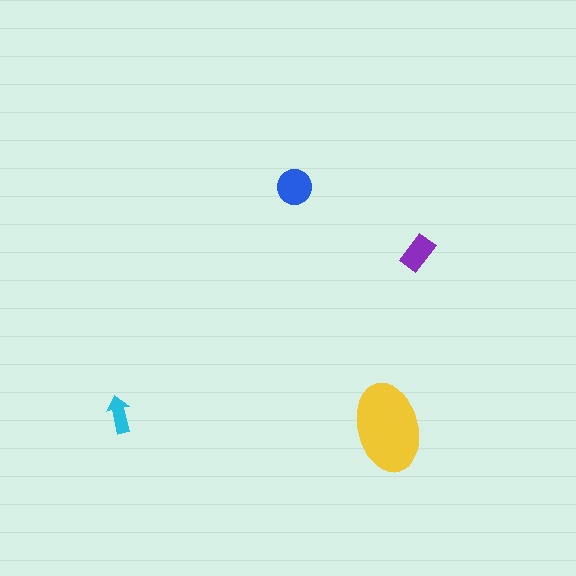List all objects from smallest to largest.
The cyan arrow, the purple rectangle, the blue circle, the yellow ellipse.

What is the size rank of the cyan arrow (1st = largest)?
4th.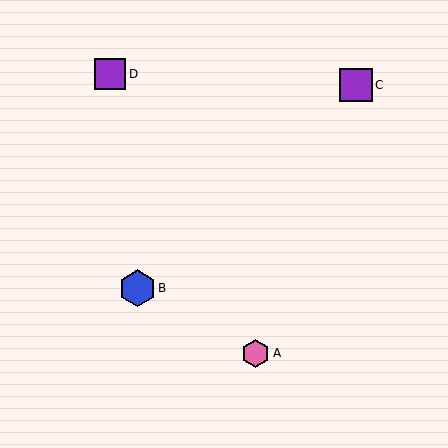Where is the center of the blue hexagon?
The center of the blue hexagon is at (137, 288).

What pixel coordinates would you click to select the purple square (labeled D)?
Click at (110, 74) to select the purple square D.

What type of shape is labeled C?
Shape C is a purple square.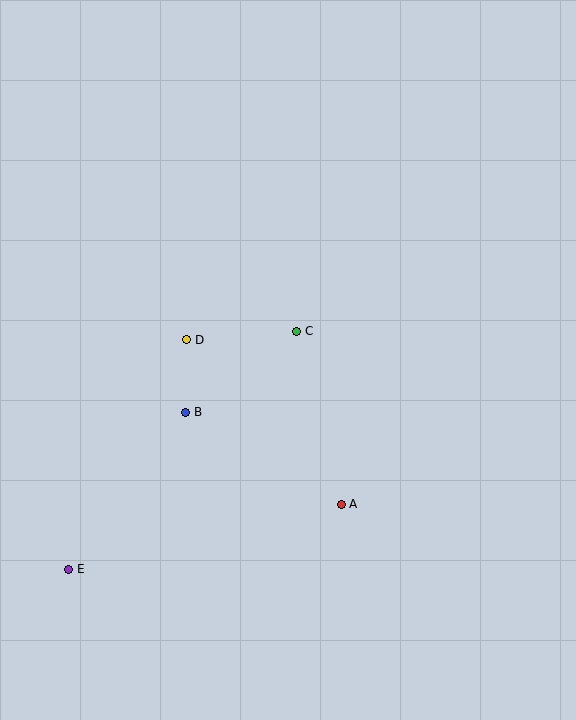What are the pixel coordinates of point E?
Point E is at (69, 569).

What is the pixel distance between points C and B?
The distance between C and B is 137 pixels.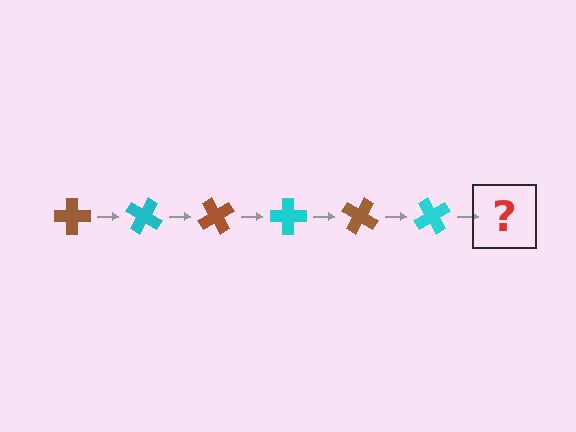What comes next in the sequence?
The next element should be a brown cross, rotated 180 degrees from the start.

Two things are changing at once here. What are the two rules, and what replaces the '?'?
The two rules are that it rotates 30 degrees each step and the color cycles through brown and cyan. The '?' should be a brown cross, rotated 180 degrees from the start.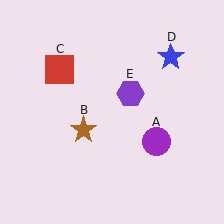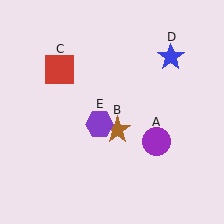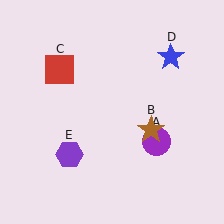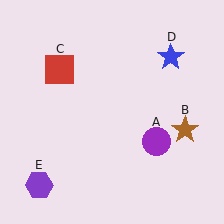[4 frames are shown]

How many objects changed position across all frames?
2 objects changed position: brown star (object B), purple hexagon (object E).